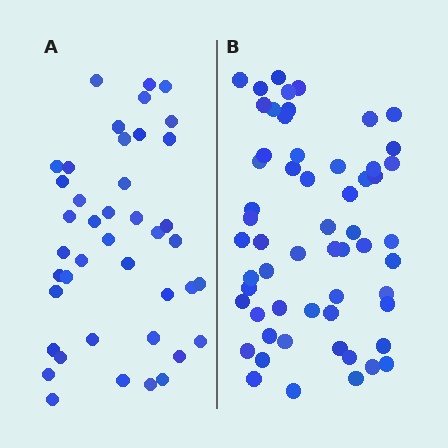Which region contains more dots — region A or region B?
Region B (the right region) has more dots.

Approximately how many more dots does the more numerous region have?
Region B has approximately 15 more dots than region A.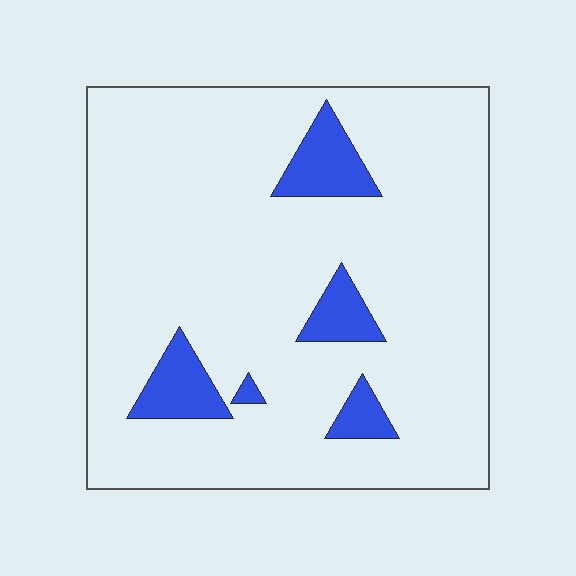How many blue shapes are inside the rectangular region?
5.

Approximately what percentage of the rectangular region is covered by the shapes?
Approximately 10%.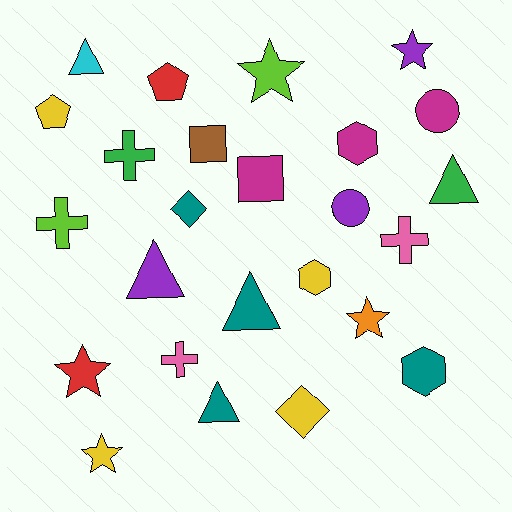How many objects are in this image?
There are 25 objects.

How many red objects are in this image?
There are 2 red objects.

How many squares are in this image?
There are 2 squares.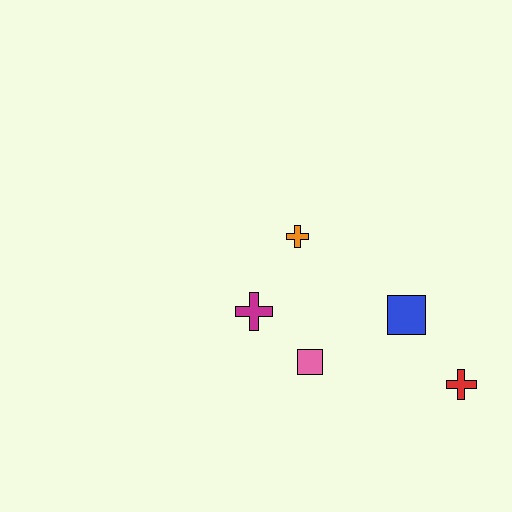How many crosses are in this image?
There are 3 crosses.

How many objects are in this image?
There are 5 objects.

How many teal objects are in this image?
There are no teal objects.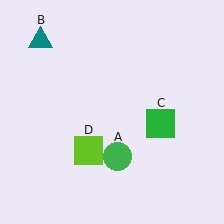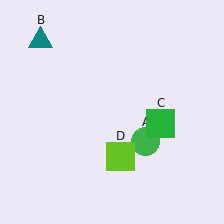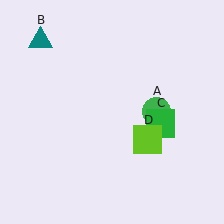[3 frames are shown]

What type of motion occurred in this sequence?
The green circle (object A), lime square (object D) rotated counterclockwise around the center of the scene.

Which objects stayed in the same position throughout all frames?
Teal triangle (object B) and green square (object C) remained stationary.